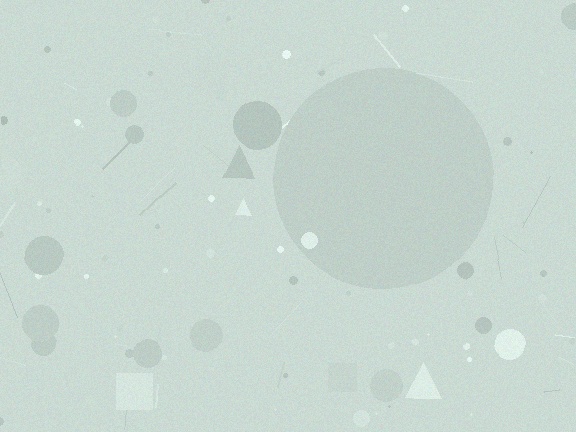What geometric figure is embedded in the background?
A circle is embedded in the background.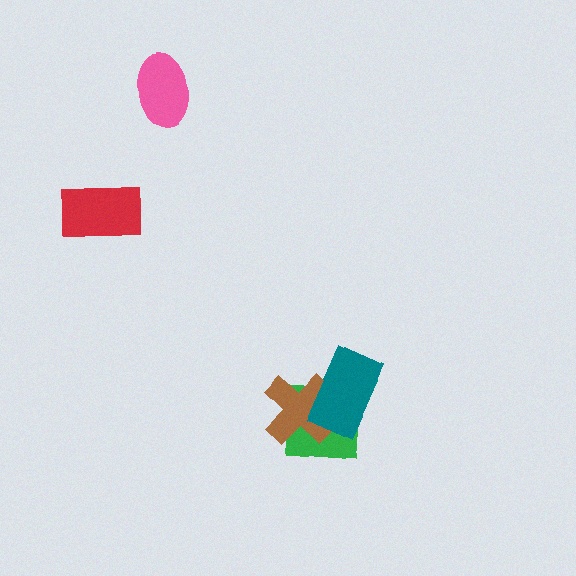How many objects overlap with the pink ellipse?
0 objects overlap with the pink ellipse.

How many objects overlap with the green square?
2 objects overlap with the green square.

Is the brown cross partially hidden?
Yes, it is partially covered by another shape.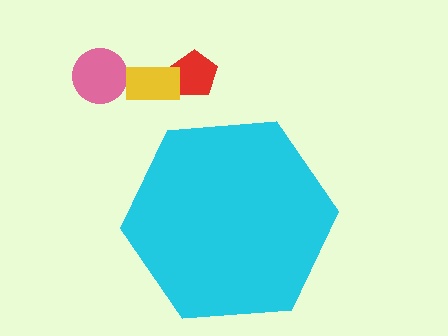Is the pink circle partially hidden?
No, the pink circle is fully visible.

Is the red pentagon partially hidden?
No, the red pentagon is fully visible.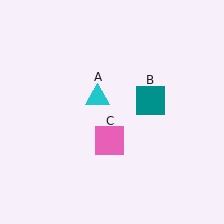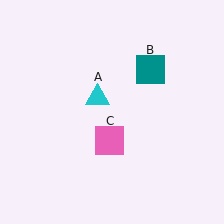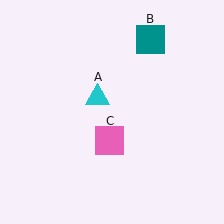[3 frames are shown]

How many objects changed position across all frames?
1 object changed position: teal square (object B).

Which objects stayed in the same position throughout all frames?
Cyan triangle (object A) and pink square (object C) remained stationary.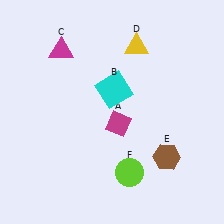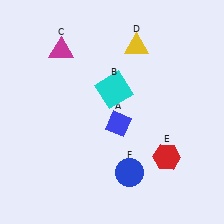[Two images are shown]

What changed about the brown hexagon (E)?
In Image 1, E is brown. In Image 2, it changed to red.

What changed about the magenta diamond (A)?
In Image 1, A is magenta. In Image 2, it changed to blue.